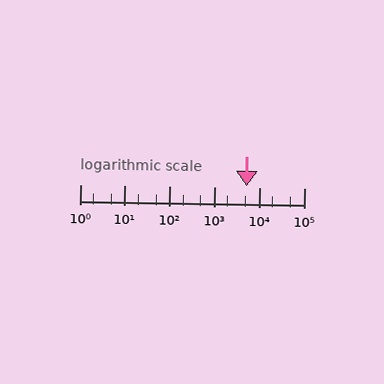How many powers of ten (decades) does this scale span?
The scale spans 5 decades, from 1 to 100000.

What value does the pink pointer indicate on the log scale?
The pointer indicates approximately 5300.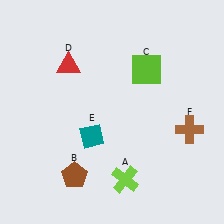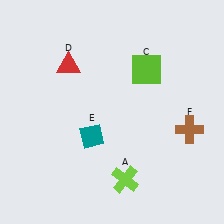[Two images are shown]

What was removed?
The brown pentagon (B) was removed in Image 2.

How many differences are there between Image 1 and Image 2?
There is 1 difference between the two images.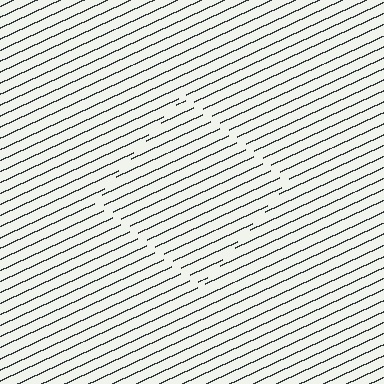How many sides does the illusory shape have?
4 sides — the line-ends trace a square.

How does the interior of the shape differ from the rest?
The interior of the shape contains the same grating, shifted by half a period — the contour is defined by the phase discontinuity where line-ends from the inner and outer gratings abut.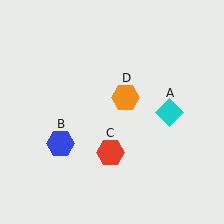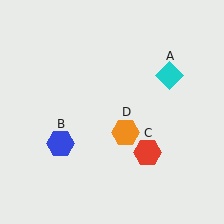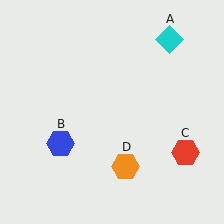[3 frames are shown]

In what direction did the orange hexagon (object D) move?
The orange hexagon (object D) moved down.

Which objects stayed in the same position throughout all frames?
Blue hexagon (object B) remained stationary.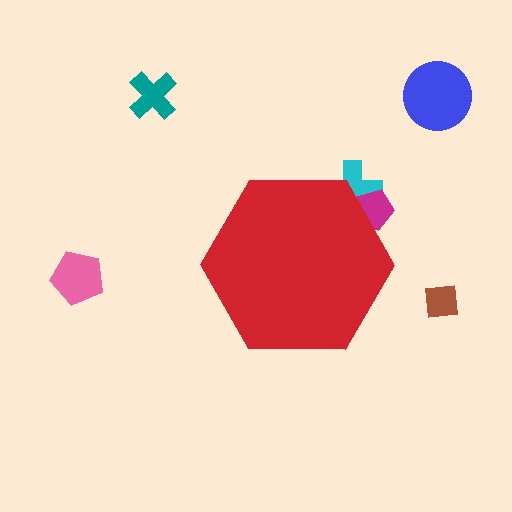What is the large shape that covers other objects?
A red hexagon.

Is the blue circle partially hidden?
No, the blue circle is fully visible.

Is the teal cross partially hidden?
No, the teal cross is fully visible.